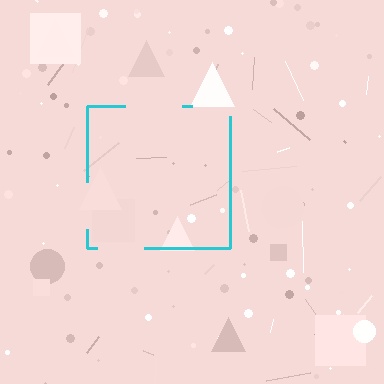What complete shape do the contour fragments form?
The contour fragments form a square.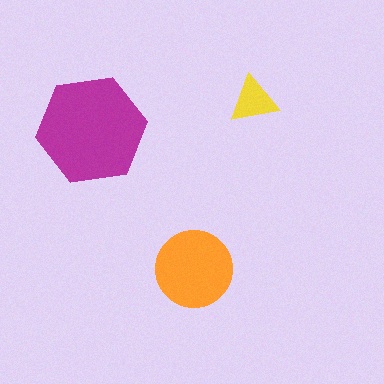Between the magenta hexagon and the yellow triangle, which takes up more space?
The magenta hexagon.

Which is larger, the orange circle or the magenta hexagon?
The magenta hexagon.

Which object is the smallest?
The yellow triangle.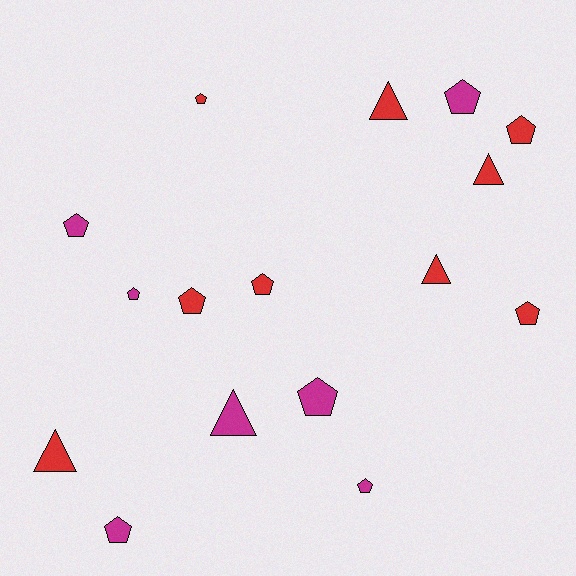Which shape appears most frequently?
Pentagon, with 11 objects.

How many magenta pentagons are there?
There are 6 magenta pentagons.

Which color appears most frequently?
Red, with 9 objects.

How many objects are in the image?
There are 16 objects.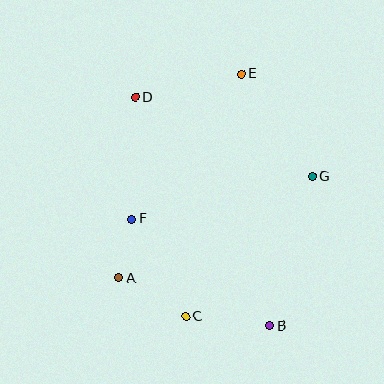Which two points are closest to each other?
Points A and F are closest to each other.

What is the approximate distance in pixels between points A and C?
The distance between A and C is approximately 77 pixels.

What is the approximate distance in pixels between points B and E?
The distance between B and E is approximately 253 pixels.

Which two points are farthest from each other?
Points B and D are farthest from each other.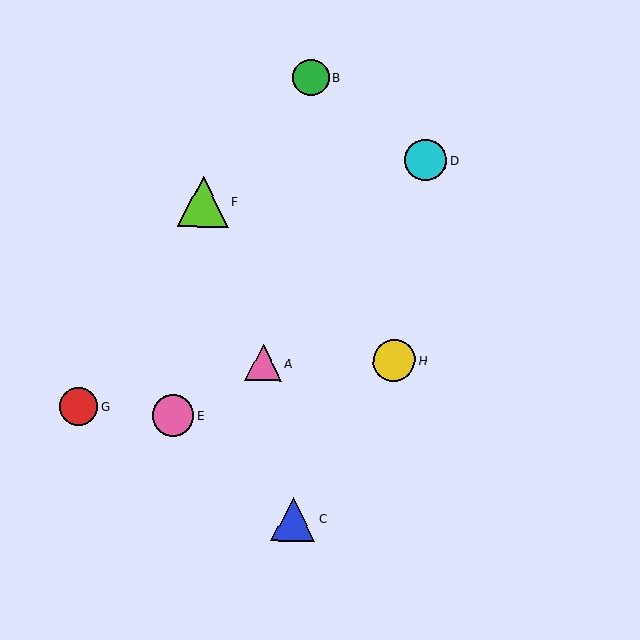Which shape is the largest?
The lime triangle (labeled F) is the largest.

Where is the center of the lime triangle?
The center of the lime triangle is at (203, 202).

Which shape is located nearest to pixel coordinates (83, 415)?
The red circle (labeled G) at (79, 407) is nearest to that location.